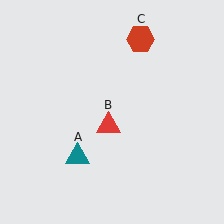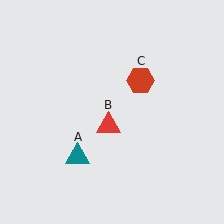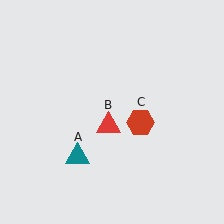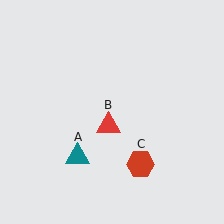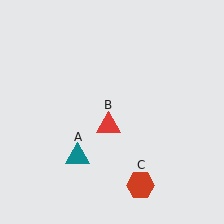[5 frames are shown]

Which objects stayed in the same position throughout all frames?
Teal triangle (object A) and red triangle (object B) remained stationary.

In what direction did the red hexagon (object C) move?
The red hexagon (object C) moved down.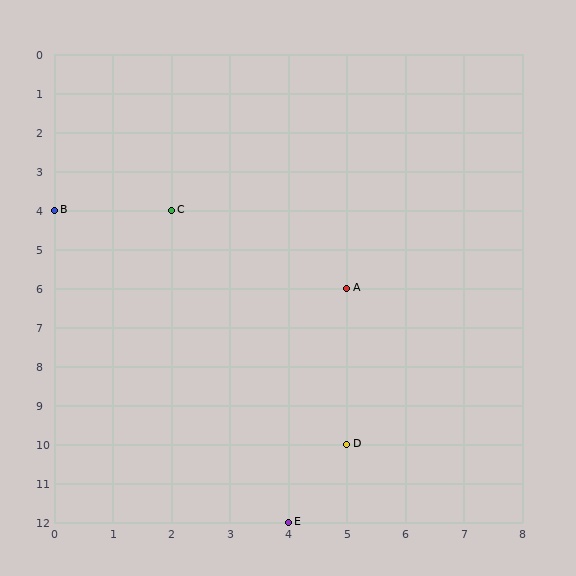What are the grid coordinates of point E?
Point E is at grid coordinates (4, 12).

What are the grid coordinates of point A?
Point A is at grid coordinates (5, 6).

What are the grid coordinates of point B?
Point B is at grid coordinates (0, 4).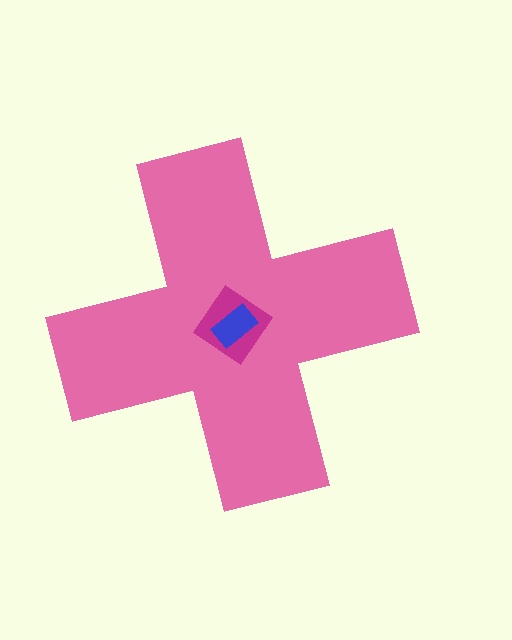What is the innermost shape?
The blue rectangle.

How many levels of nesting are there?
3.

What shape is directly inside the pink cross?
The magenta diamond.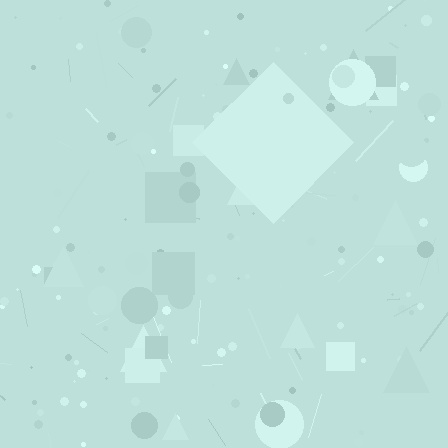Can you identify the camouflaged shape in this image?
The camouflaged shape is a diamond.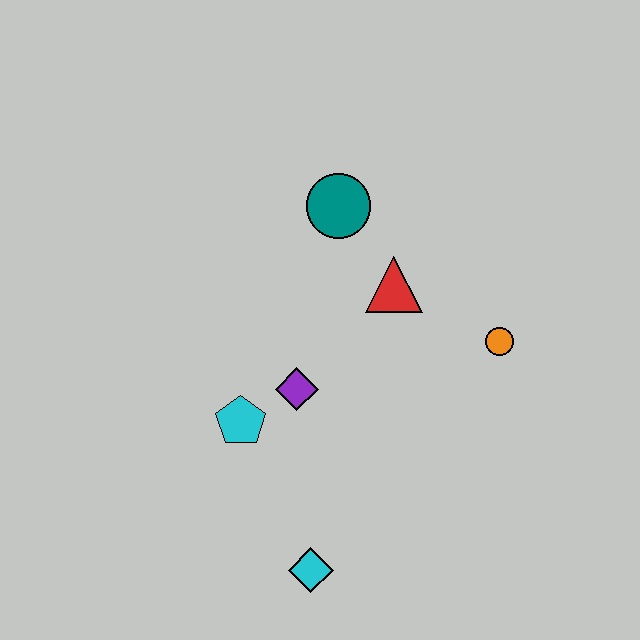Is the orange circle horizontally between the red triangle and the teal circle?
No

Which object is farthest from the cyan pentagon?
The orange circle is farthest from the cyan pentagon.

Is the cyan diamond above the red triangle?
No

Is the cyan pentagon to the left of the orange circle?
Yes